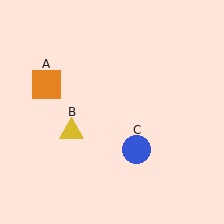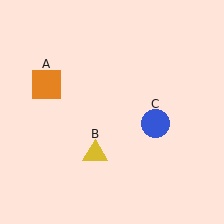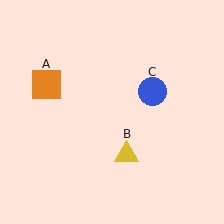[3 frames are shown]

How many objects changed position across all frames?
2 objects changed position: yellow triangle (object B), blue circle (object C).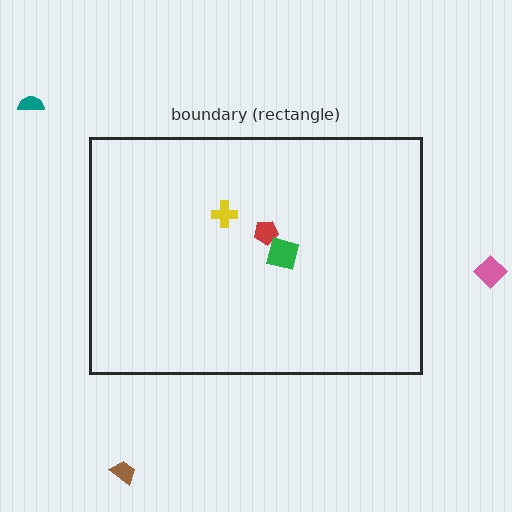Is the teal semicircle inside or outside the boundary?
Outside.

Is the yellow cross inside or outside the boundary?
Inside.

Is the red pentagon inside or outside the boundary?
Inside.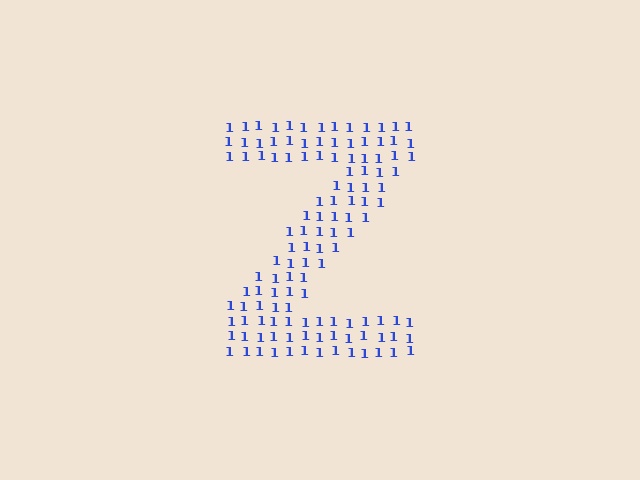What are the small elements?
The small elements are digit 1's.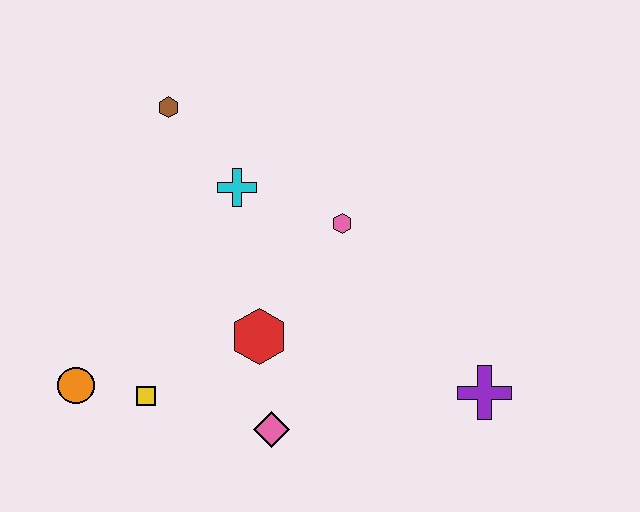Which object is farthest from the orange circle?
The purple cross is farthest from the orange circle.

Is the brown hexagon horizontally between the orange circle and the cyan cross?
Yes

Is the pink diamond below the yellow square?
Yes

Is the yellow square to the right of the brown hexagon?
No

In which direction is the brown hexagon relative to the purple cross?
The brown hexagon is to the left of the purple cross.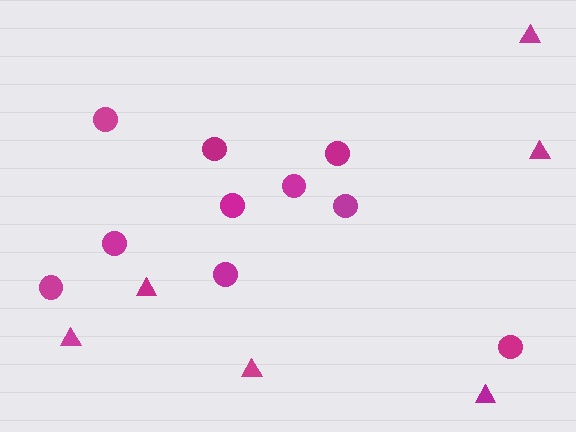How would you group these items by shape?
There are 2 groups: one group of circles (10) and one group of triangles (6).